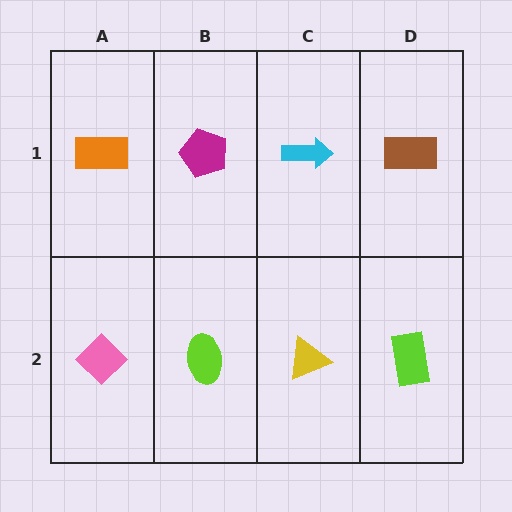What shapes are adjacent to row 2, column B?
A magenta pentagon (row 1, column B), a pink diamond (row 2, column A), a yellow triangle (row 2, column C).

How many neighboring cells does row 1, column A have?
2.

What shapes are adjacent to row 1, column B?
A lime ellipse (row 2, column B), an orange rectangle (row 1, column A), a cyan arrow (row 1, column C).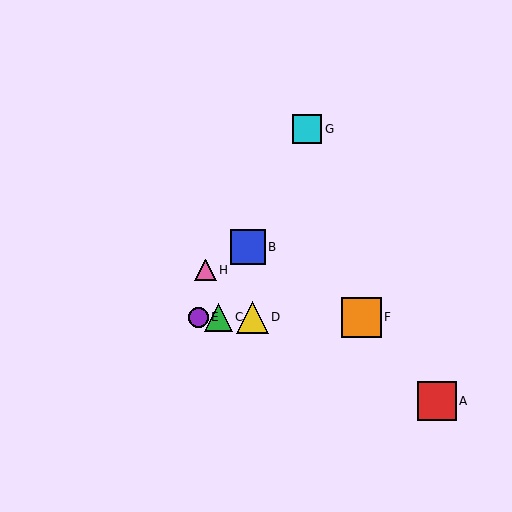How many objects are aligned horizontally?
4 objects (C, D, E, F) are aligned horizontally.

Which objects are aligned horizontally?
Objects C, D, E, F are aligned horizontally.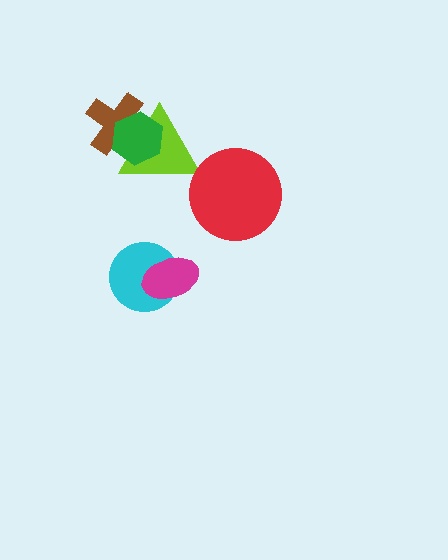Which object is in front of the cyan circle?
The magenta ellipse is in front of the cyan circle.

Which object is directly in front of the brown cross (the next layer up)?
The lime triangle is directly in front of the brown cross.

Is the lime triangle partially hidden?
Yes, it is partially covered by another shape.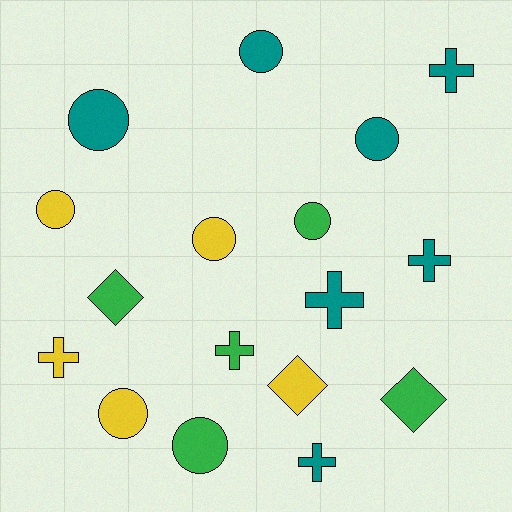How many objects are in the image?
There are 17 objects.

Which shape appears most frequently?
Circle, with 8 objects.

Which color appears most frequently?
Teal, with 7 objects.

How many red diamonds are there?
There are no red diamonds.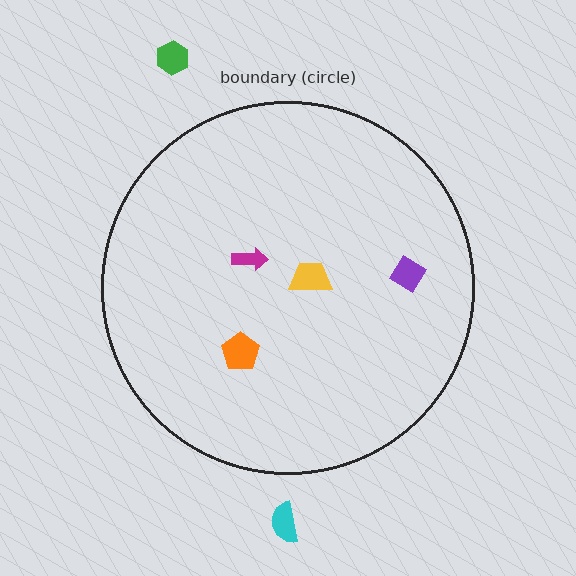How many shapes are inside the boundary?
4 inside, 2 outside.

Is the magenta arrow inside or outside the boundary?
Inside.